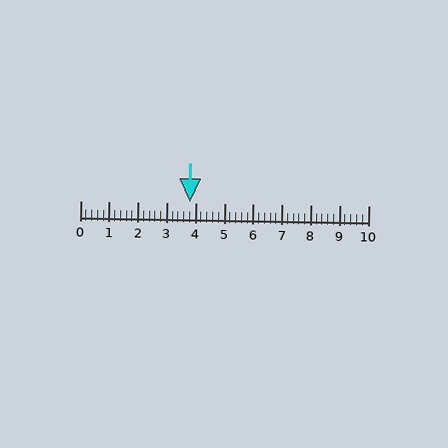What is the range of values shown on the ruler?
The ruler shows values from 0 to 10.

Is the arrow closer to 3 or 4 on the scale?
The arrow is closer to 4.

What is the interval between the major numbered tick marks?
The major tick marks are spaced 1 units apart.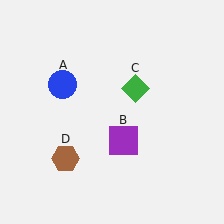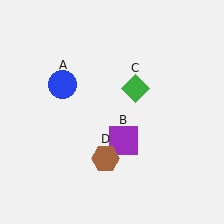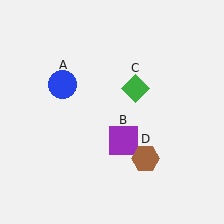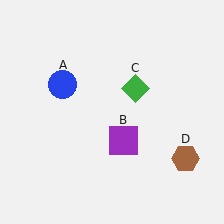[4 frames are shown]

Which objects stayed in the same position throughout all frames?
Blue circle (object A) and purple square (object B) and green diamond (object C) remained stationary.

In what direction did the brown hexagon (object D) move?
The brown hexagon (object D) moved right.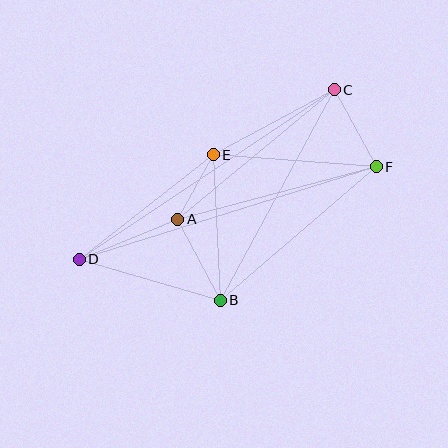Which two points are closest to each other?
Points A and E are closest to each other.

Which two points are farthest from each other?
Points D and F are farthest from each other.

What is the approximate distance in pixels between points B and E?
The distance between B and E is approximately 146 pixels.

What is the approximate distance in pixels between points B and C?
The distance between B and C is approximately 239 pixels.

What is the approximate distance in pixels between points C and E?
The distance between C and E is approximately 138 pixels.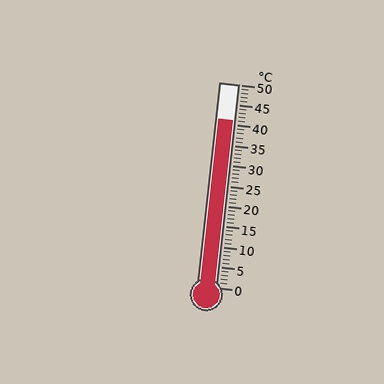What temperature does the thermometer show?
The thermometer shows approximately 41°C.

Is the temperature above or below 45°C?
The temperature is below 45°C.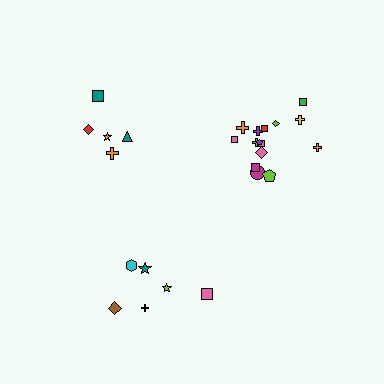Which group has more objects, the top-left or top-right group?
The top-right group.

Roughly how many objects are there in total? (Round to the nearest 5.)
Roughly 25 objects in total.